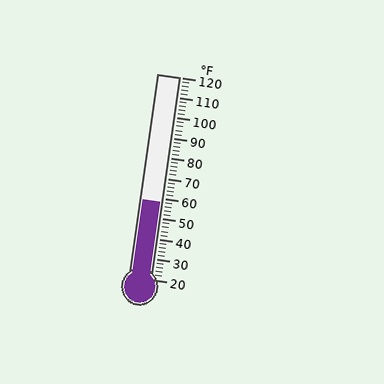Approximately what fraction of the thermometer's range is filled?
The thermometer is filled to approximately 40% of its range.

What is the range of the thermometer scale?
The thermometer scale ranges from 20°F to 120°F.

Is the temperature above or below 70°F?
The temperature is below 70°F.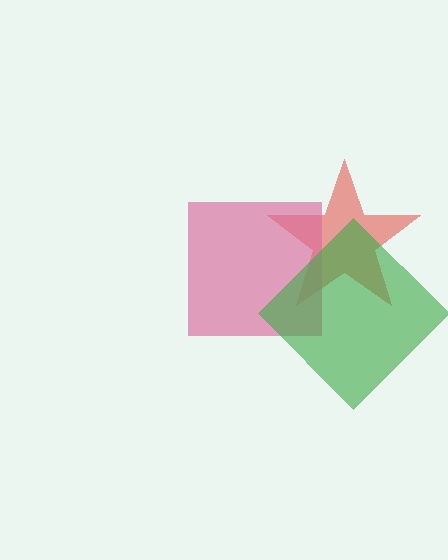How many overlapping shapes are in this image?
There are 3 overlapping shapes in the image.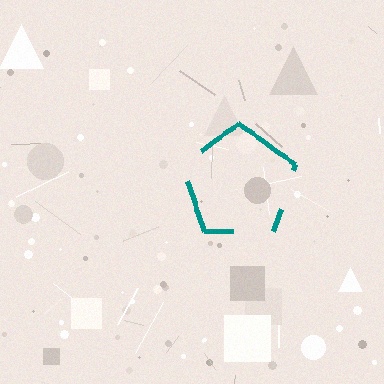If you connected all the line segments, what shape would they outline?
They would outline a pentagon.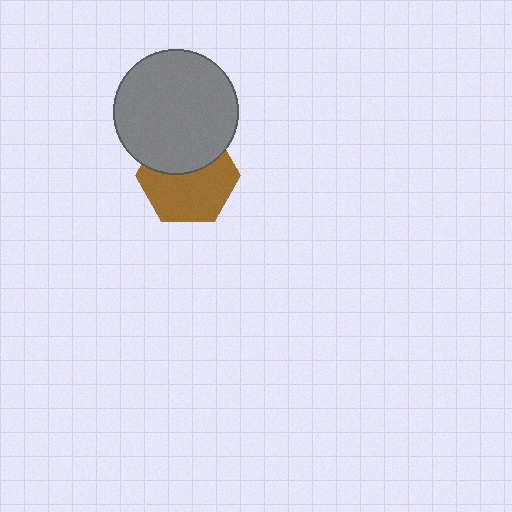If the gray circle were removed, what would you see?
You would see the complete brown hexagon.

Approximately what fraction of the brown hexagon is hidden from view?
Roughly 39% of the brown hexagon is hidden behind the gray circle.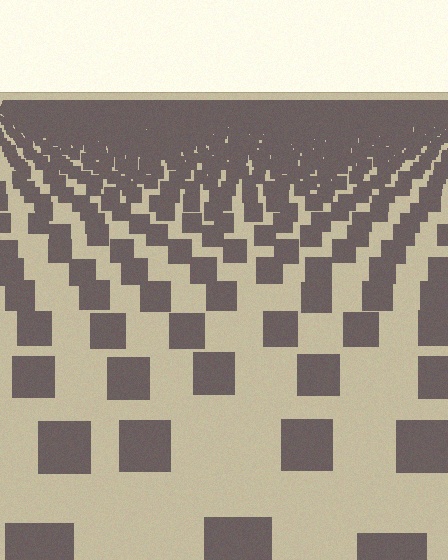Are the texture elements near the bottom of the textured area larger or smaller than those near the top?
Larger. Near the bottom, elements are closer to the viewer and appear at a bigger on-screen size.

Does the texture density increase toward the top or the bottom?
Density increases toward the top.